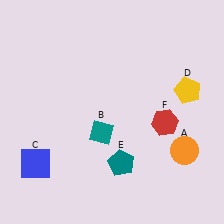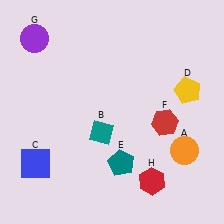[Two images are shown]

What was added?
A purple circle (G), a red hexagon (H) were added in Image 2.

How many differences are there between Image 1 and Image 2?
There are 2 differences between the two images.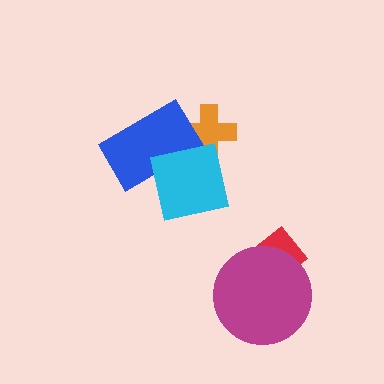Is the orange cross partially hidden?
Yes, it is partially covered by another shape.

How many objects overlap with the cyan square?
2 objects overlap with the cyan square.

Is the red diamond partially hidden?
Yes, it is partially covered by another shape.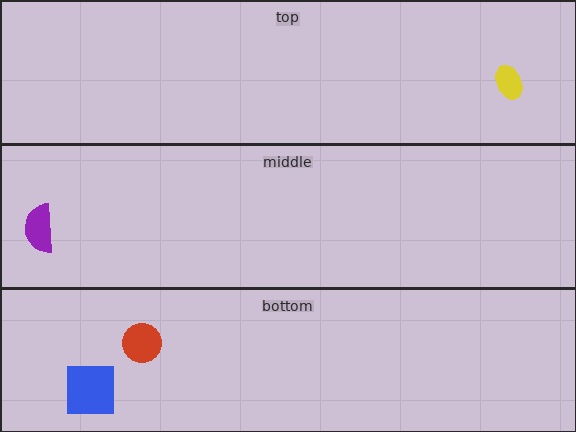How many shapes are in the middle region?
1.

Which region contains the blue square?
The bottom region.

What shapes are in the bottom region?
The blue square, the red circle.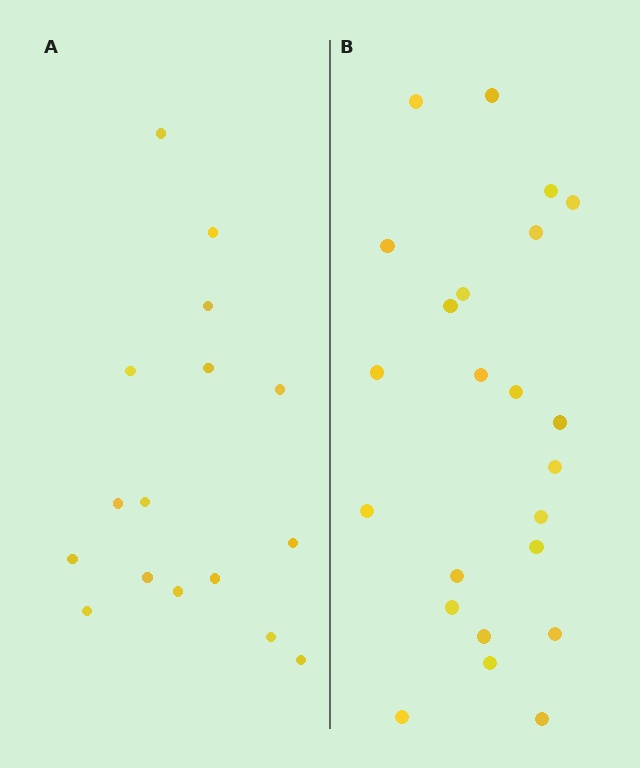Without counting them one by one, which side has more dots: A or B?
Region B (the right region) has more dots.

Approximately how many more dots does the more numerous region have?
Region B has roughly 8 or so more dots than region A.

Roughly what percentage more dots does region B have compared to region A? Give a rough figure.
About 45% more.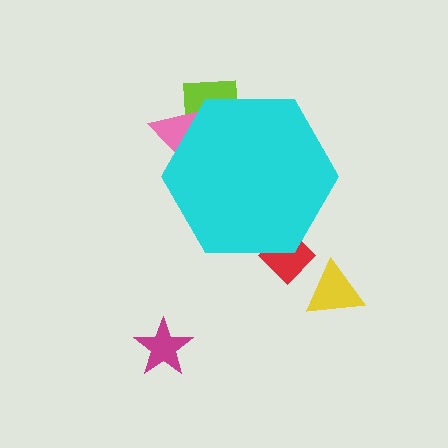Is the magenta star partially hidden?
No, the magenta star is fully visible.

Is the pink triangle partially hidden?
Yes, the pink triangle is partially hidden behind the cyan hexagon.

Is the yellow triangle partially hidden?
No, the yellow triangle is fully visible.